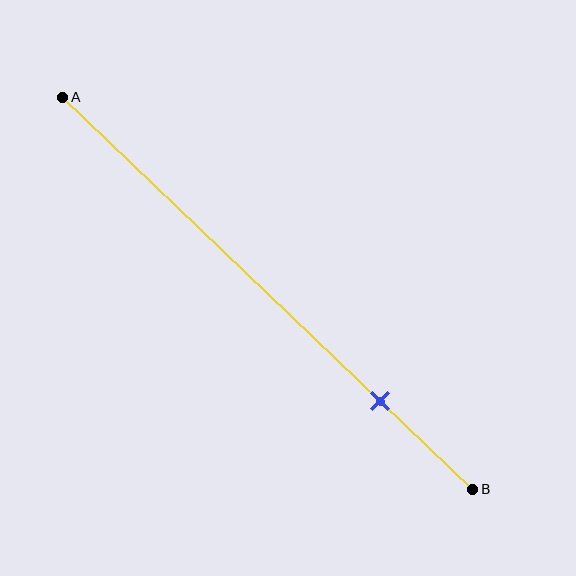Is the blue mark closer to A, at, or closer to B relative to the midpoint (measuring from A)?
The blue mark is closer to point B than the midpoint of segment AB.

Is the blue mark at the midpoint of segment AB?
No, the mark is at about 75% from A, not at the 50% midpoint.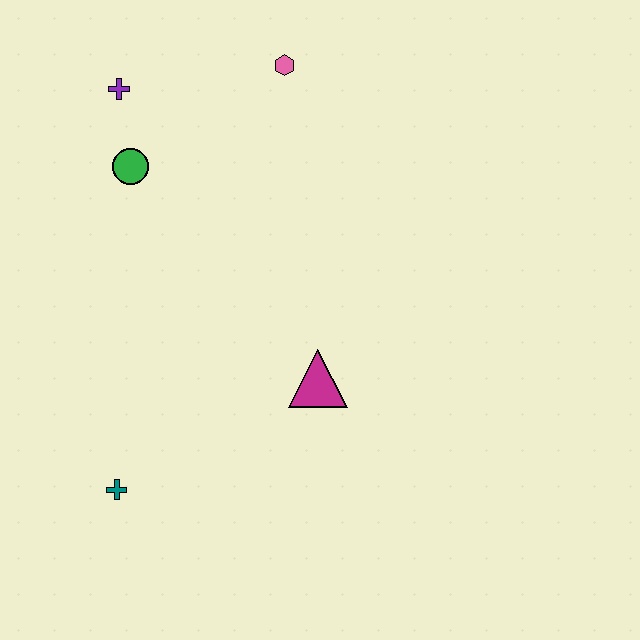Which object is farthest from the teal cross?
The pink hexagon is farthest from the teal cross.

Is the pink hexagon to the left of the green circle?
No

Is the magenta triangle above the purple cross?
No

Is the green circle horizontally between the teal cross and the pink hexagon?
Yes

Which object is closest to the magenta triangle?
The teal cross is closest to the magenta triangle.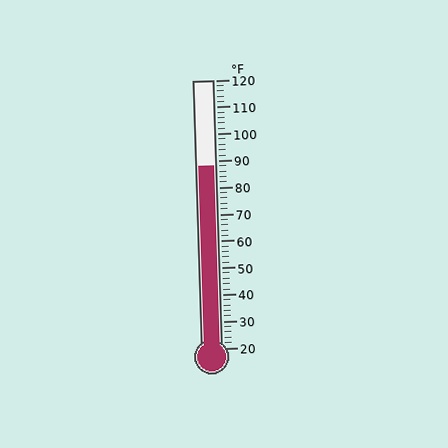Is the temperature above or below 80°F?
The temperature is above 80°F.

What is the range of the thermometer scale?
The thermometer scale ranges from 20°F to 120°F.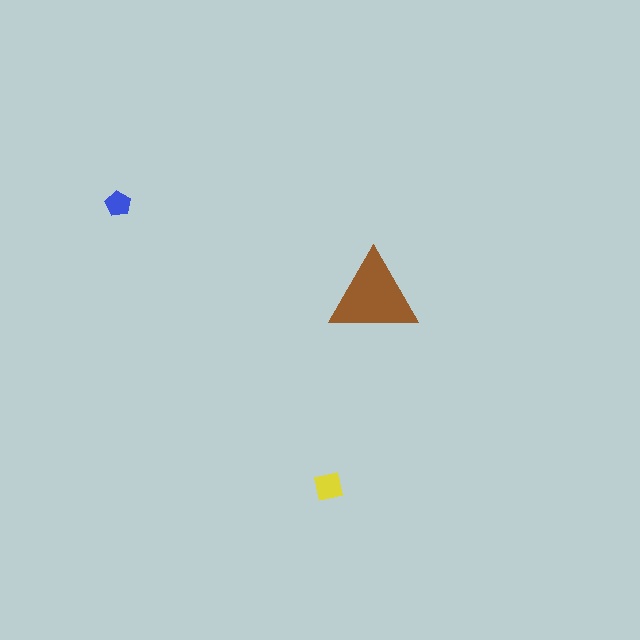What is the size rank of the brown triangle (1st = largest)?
1st.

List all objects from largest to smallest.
The brown triangle, the yellow square, the blue pentagon.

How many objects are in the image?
There are 3 objects in the image.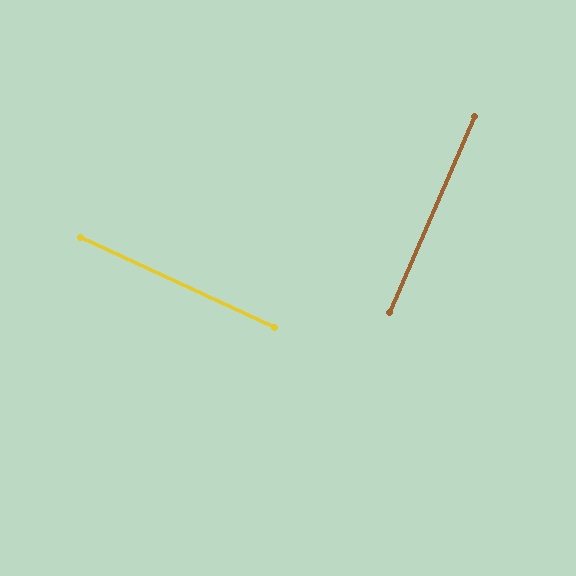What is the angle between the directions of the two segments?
Approximately 89 degrees.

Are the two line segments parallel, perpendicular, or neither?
Perpendicular — they meet at approximately 89°.